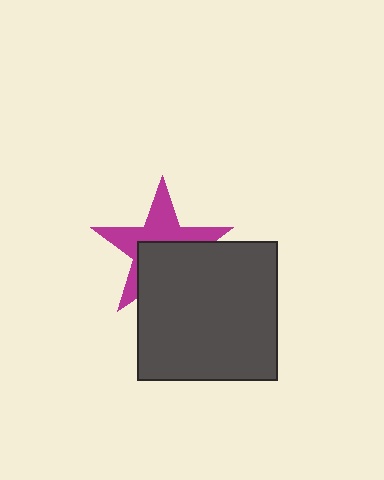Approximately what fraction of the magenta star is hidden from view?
Roughly 47% of the magenta star is hidden behind the dark gray square.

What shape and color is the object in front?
The object in front is a dark gray square.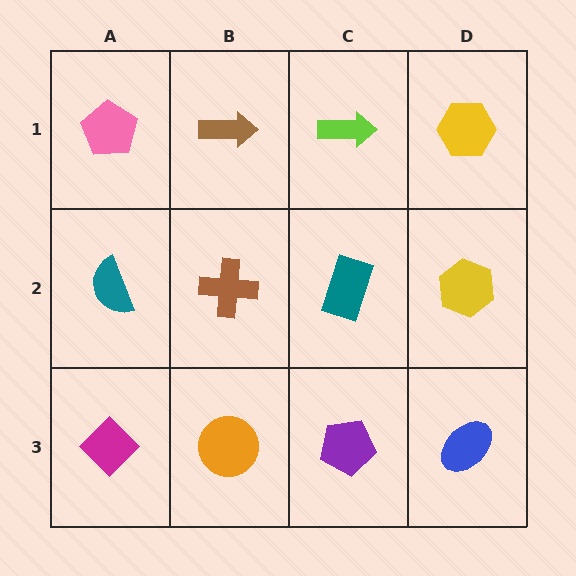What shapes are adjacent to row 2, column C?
A lime arrow (row 1, column C), a purple pentagon (row 3, column C), a brown cross (row 2, column B), a yellow hexagon (row 2, column D).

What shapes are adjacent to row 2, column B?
A brown arrow (row 1, column B), an orange circle (row 3, column B), a teal semicircle (row 2, column A), a teal rectangle (row 2, column C).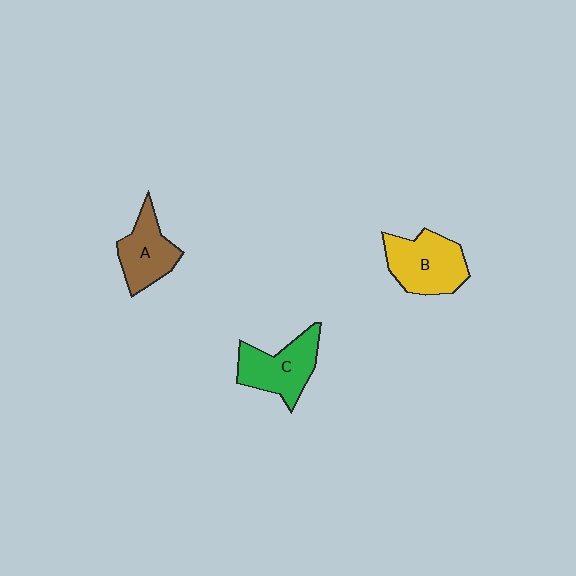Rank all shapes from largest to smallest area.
From largest to smallest: B (yellow), C (green), A (brown).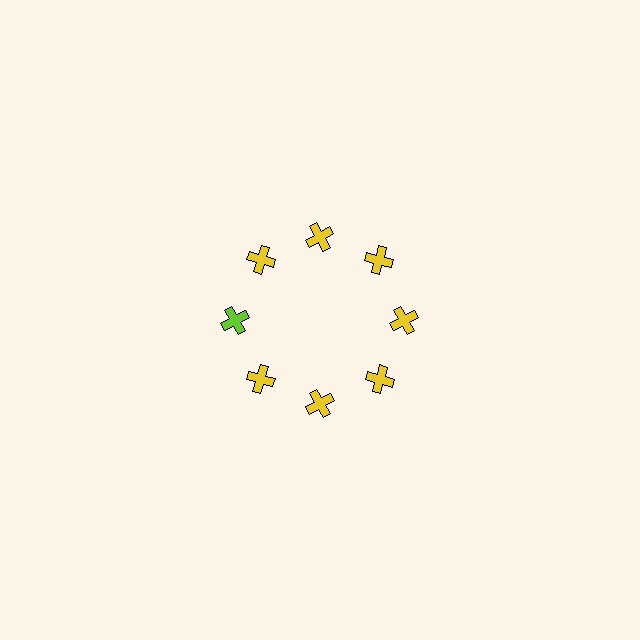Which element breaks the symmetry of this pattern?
The lime cross at roughly the 9 o'clock position breaks the symmetry. All other shapes are yellow crosses.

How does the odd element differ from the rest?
It has a different color: lime instead of yellow.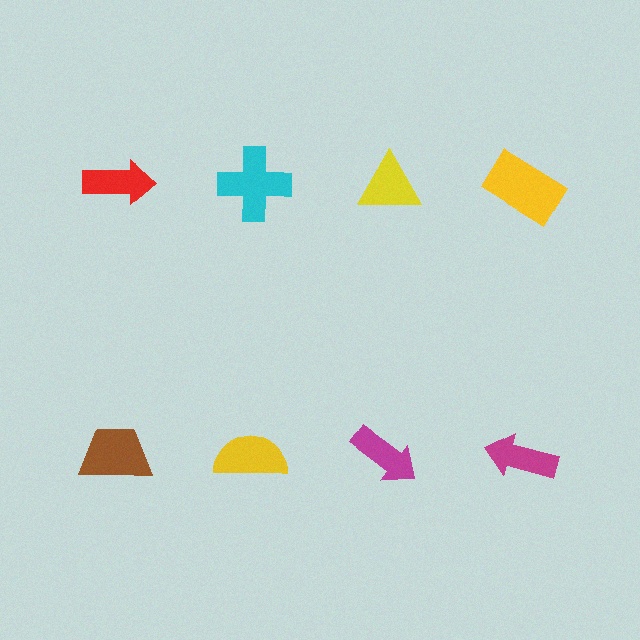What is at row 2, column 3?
A magenta arrow.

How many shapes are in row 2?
4 shapes.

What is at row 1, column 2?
A cyan cross.